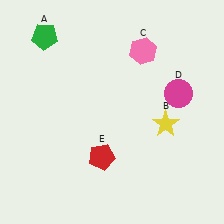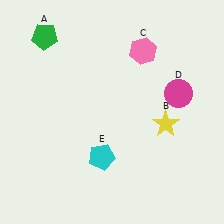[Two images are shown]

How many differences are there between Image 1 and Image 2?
There is 1 difference between the two images.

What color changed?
The pentagon (E) changed from red in Image 1 to cyan in Image 2.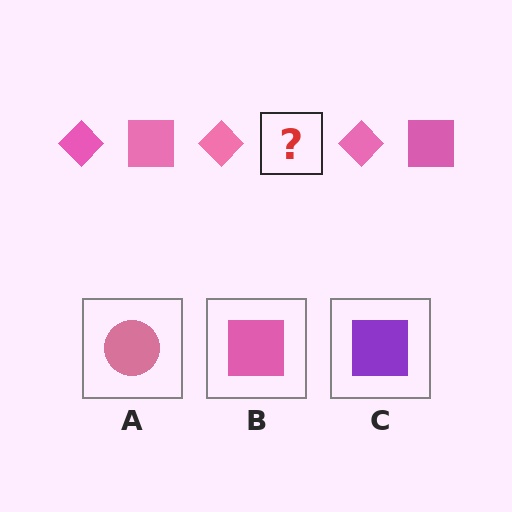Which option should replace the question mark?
Option B.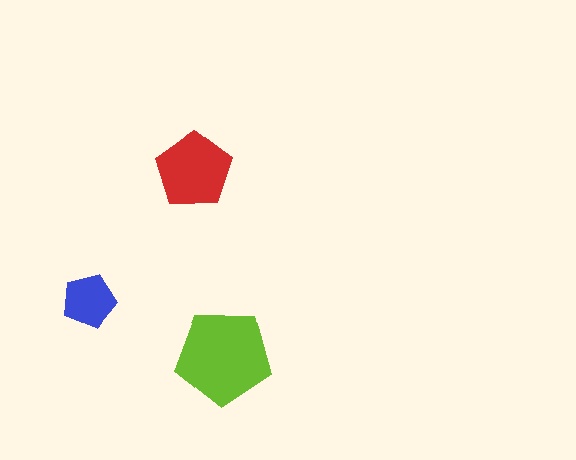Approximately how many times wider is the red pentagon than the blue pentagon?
About 1.5 times wider.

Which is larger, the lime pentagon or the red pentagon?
The lime one.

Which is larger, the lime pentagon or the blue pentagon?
The lime one.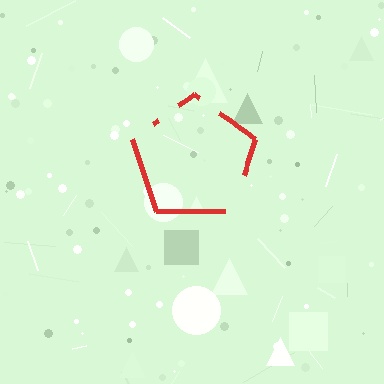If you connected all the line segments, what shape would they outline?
They would outline a pentagon.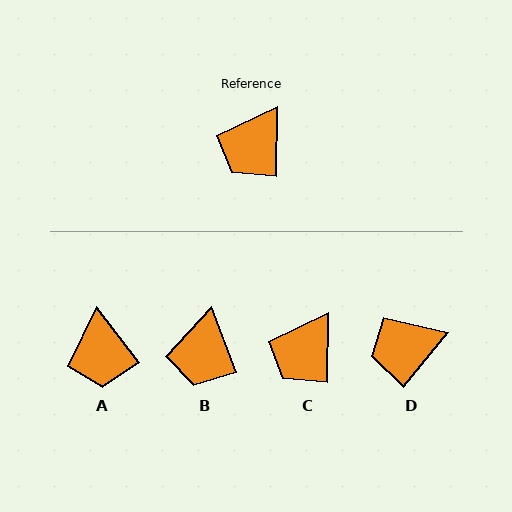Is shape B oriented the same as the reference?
No, it is off by about 22 degrees.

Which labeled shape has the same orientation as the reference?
C.